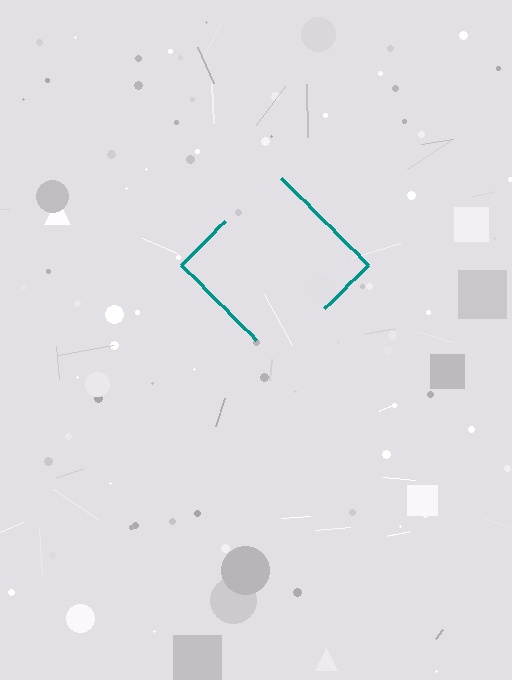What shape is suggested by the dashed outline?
The dashed outline suggests a diamond.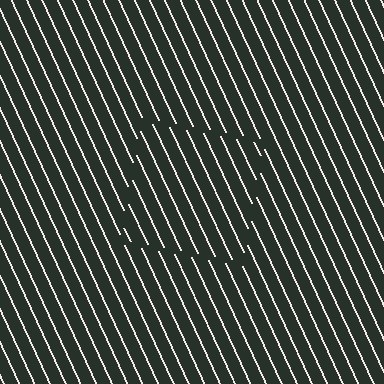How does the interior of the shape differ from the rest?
The interior of the shape contains the same grating, shifted by half a period — the contour is defined by the phase discontinuity where line-ends from the inner and outer gratings abut.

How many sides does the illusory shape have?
4 sides — the line-ends trace a square.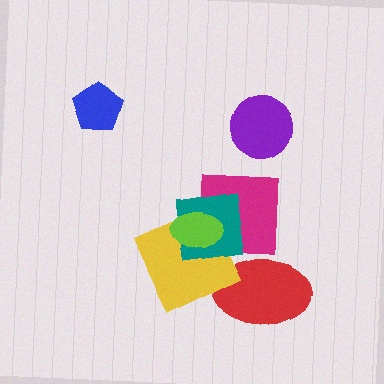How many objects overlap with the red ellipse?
0 objects overlap with the red ellipse.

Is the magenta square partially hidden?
Yes, it is partially covered by another shape.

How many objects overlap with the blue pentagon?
0 objects overlap with the blue pentagon.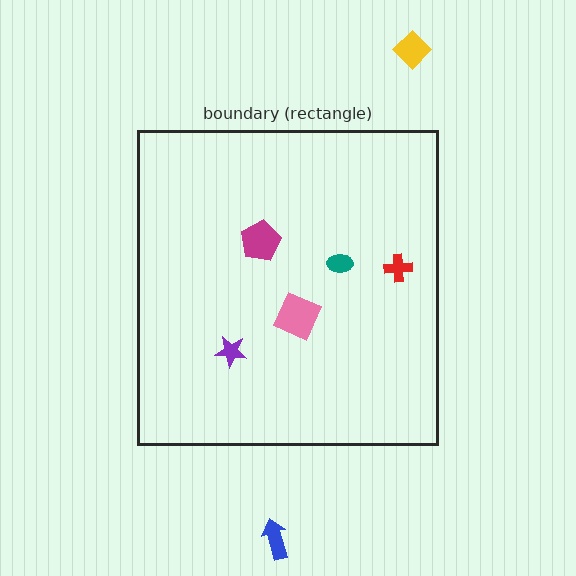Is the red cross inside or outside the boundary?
Inside.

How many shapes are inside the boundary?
5 inside, 2 outside.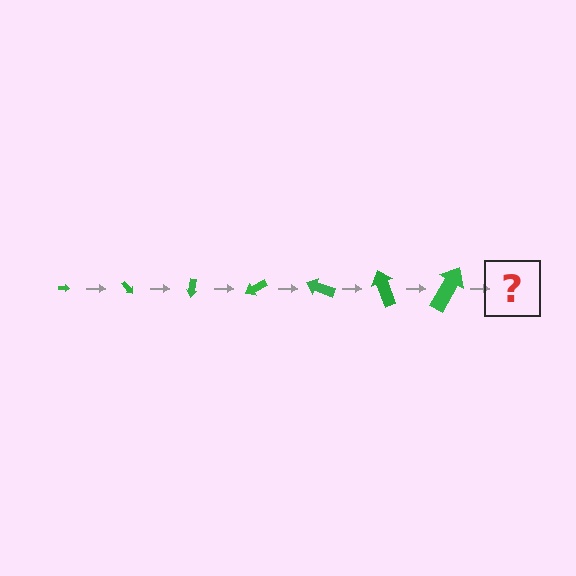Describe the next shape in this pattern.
It should be an arrow, larger than the previous one and rotated 350 degrees from the start.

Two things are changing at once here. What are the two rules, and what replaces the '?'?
The two rules are that the arrow grows larger each step and it rotates 50 degrees each step. The '?' should be an arrow, larger than the previous one and rotated 350 degrees from the start.